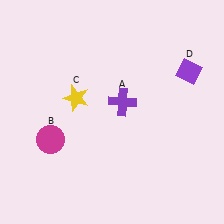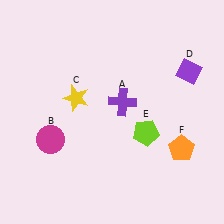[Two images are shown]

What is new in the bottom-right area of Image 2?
A lime pentagon (E) was added in the bottom-right area of Image 2.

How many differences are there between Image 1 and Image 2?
There are 2 differences between the two images.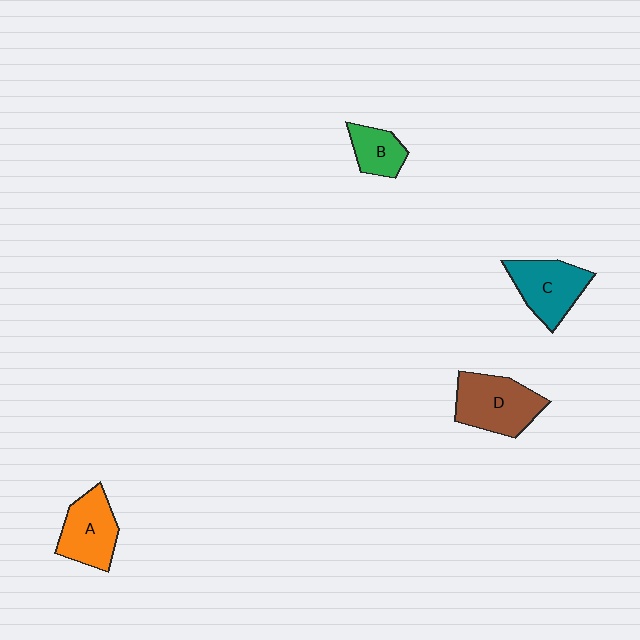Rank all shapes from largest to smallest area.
From largest to smallest: D (brown), C (teal), A (orange), B (green).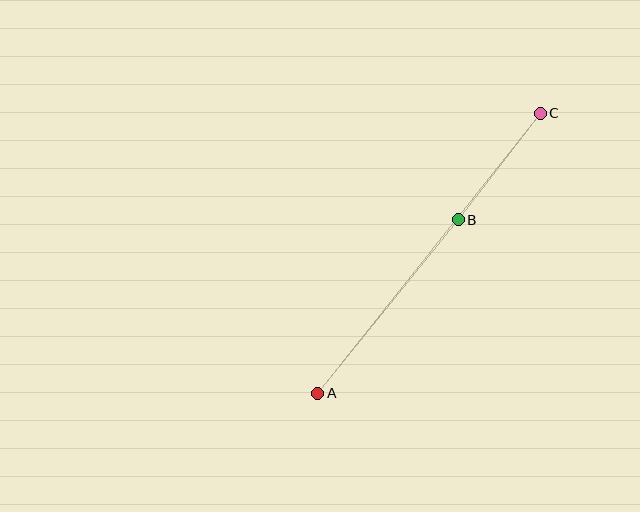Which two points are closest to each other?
Points B and C are closest to each other.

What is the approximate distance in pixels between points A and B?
The distance between A and B is approximately 223 pixels.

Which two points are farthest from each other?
Points A and C are farthest from each other.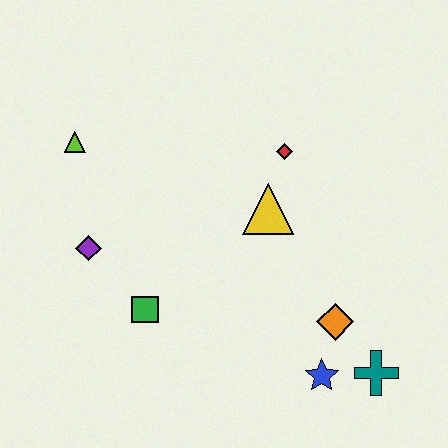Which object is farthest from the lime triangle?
The teal cross is farthest from the lime triangle.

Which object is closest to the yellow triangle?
The red diamond is closest to the yellow triangle.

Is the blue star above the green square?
No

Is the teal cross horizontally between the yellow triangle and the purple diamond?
No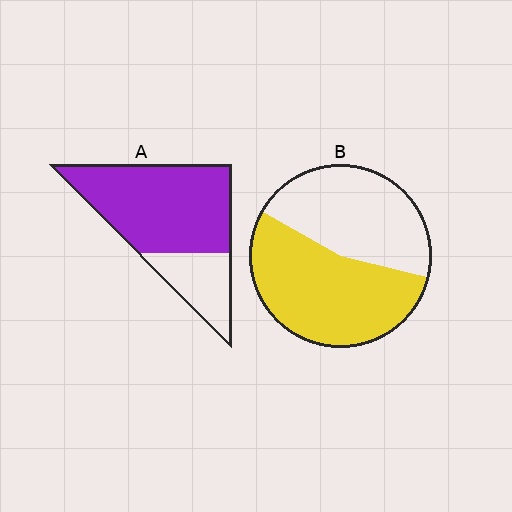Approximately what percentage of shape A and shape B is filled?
A is approximately 75% and B is approximately 55%.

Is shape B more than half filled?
Yes.